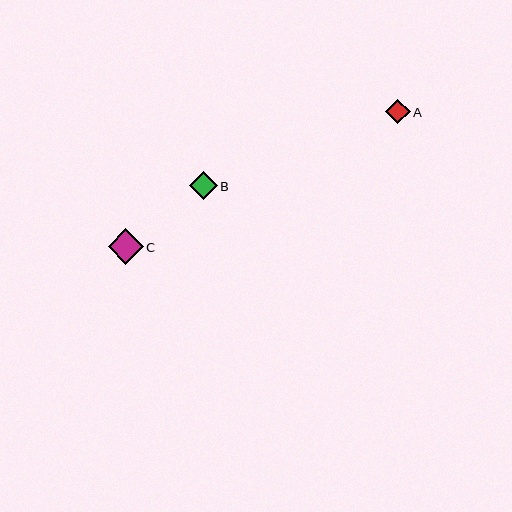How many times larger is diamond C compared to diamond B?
Diamond C is approximately 1.3 times the size of diamond B.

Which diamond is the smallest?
Diamond A is the smallest with a size of approximately 25 pixels.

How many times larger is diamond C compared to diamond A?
Diamond C is approximately 1.4 times the size of diamond A.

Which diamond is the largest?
Diamond C is the largest with a size of approximately 35 pixels.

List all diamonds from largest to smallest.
From largest to smallest: C, B, A.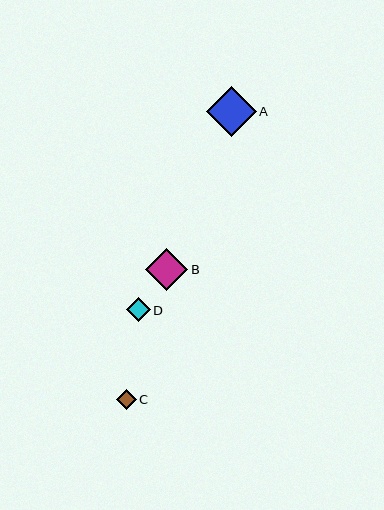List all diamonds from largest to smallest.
From largest to smallest: A, B, D, C.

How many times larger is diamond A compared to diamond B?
Diamond A is approximately 1.2 times the size of diamond B.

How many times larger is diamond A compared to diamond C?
Diamond A is approximately 2.5 times the size of diamond C.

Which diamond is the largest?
Diamond A is the largest with a size of approximately 50 pixels.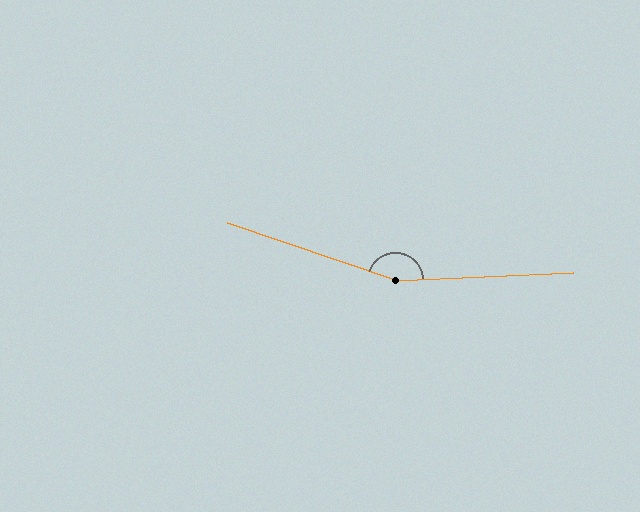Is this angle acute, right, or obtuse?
It is obtuse.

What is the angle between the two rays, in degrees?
Approximately 159 degrees.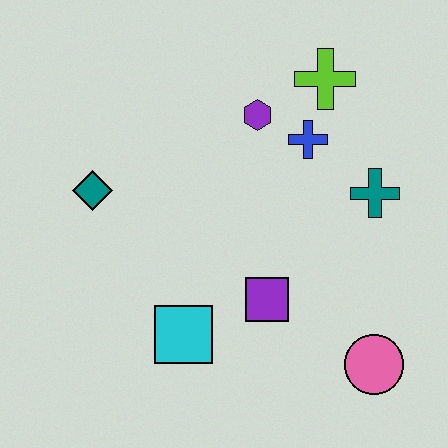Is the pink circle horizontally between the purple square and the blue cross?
No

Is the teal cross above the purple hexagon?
No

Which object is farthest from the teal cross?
The teal diamond is farthest from the teal cross.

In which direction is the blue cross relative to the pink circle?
The blue cross is above the pink circle.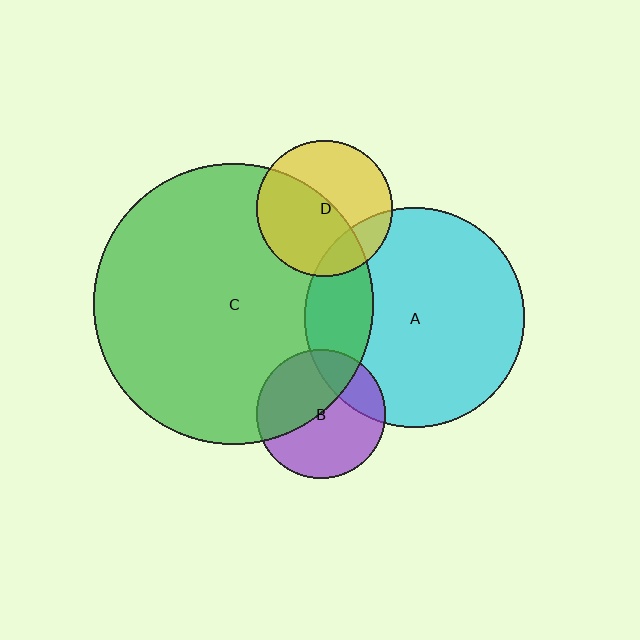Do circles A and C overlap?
Yes.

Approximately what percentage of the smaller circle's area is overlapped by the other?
Approximately 20%.